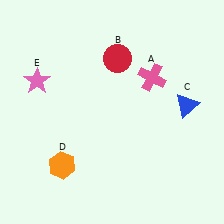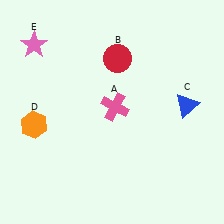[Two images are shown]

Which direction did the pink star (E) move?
The pink star (E) moved up.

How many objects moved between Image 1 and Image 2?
3 objects moved between the two images.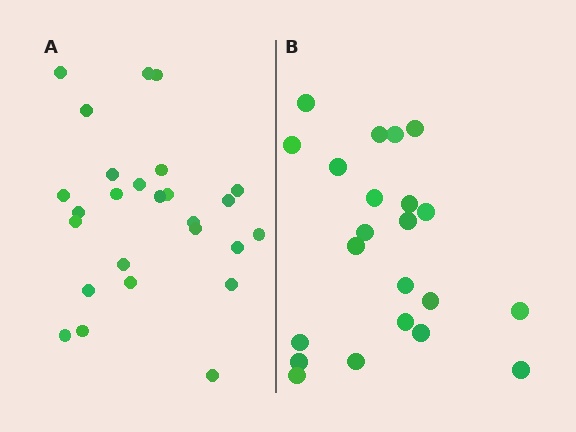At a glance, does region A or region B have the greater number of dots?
Region A (the left region) has more dots.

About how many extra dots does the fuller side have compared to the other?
Region A has about 4 more dots than region B.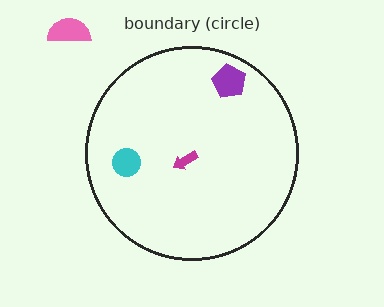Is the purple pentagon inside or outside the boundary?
Inside.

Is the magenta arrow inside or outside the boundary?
Inside.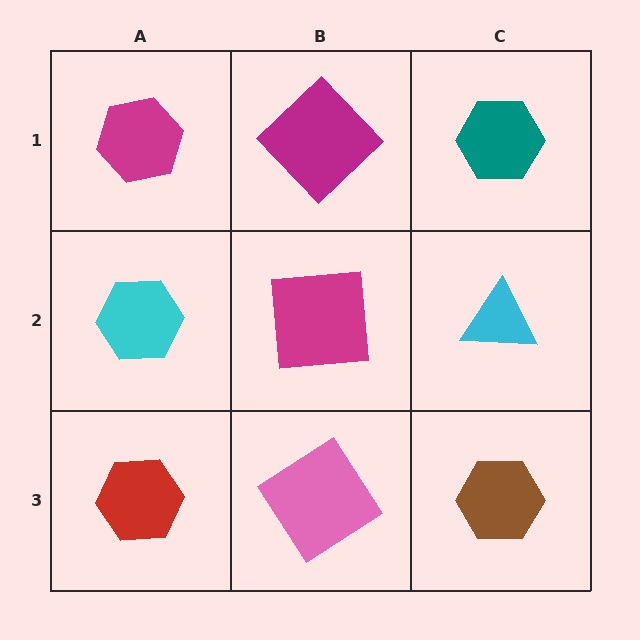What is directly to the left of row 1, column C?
A magenta diamond.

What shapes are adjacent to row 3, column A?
A cyan hexagon (row 2, column A), a pink diamond (row 3, column B).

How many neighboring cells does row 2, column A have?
3.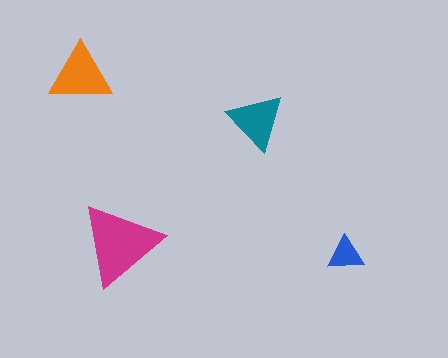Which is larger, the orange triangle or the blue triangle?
The orange one.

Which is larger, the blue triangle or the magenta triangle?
The magenta one.